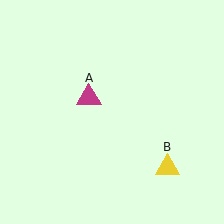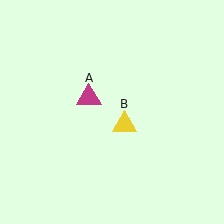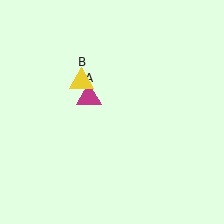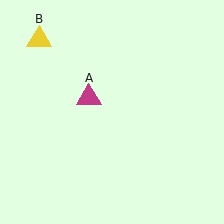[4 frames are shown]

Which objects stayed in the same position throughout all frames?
Magenta triangle (object A) remained stationary.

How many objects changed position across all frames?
1 object changed position: yellow triangle (object B).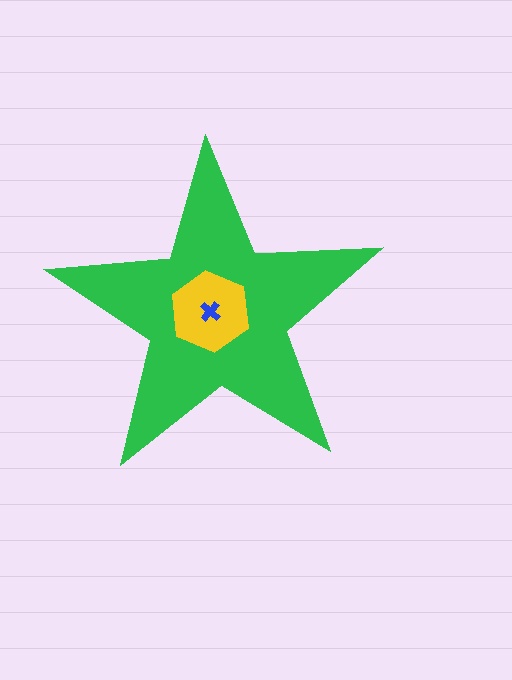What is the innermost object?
The blue cross.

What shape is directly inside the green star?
The yellow hexagon.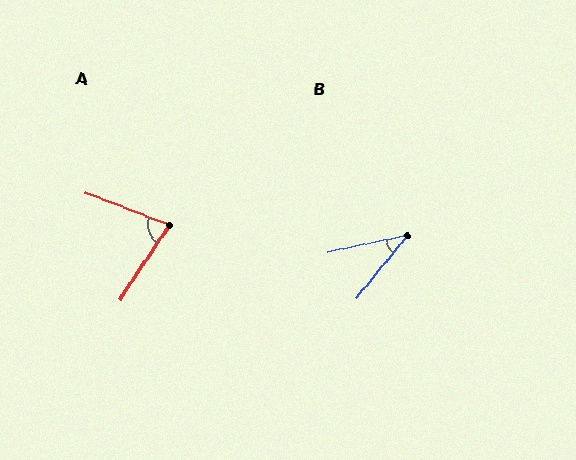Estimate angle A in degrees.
Approximately 78 degrees.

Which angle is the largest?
A, at approximately 78 degrees.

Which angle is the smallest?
B, at approximately 39 degrees.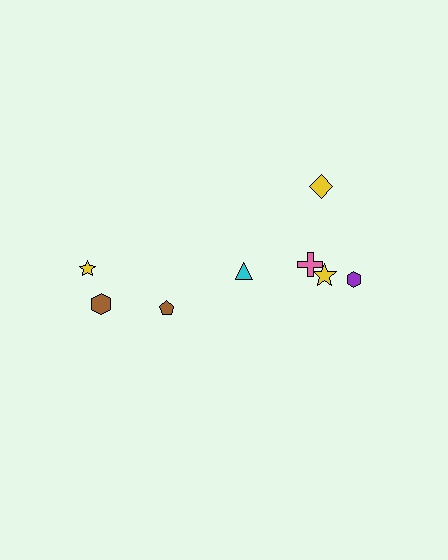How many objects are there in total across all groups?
There are 8 objects.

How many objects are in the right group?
There are 5 objects.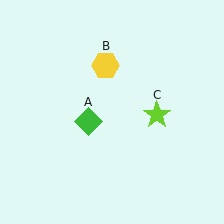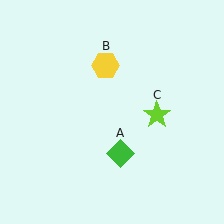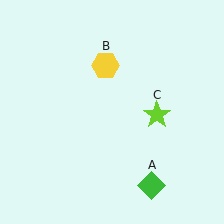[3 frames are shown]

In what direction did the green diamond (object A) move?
The green diamond (object A) moved down and to the right.